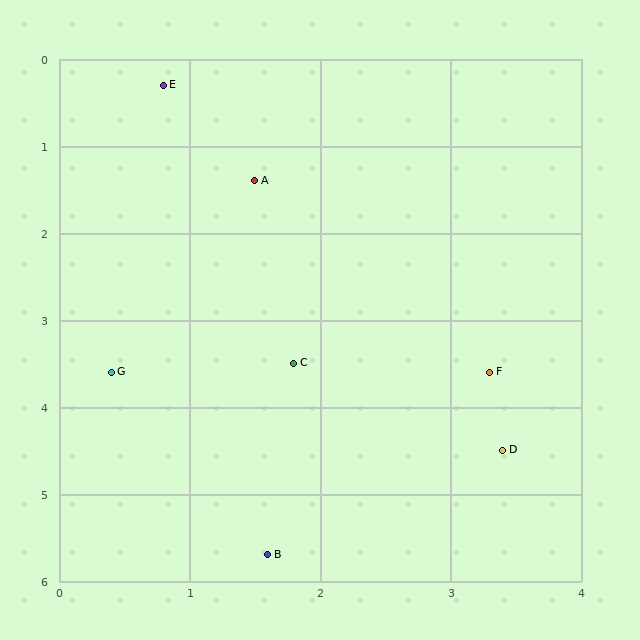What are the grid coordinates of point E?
Point E is at approximately (0.8, 0.3).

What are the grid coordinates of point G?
Point G is at approximately (0.4, 3.6).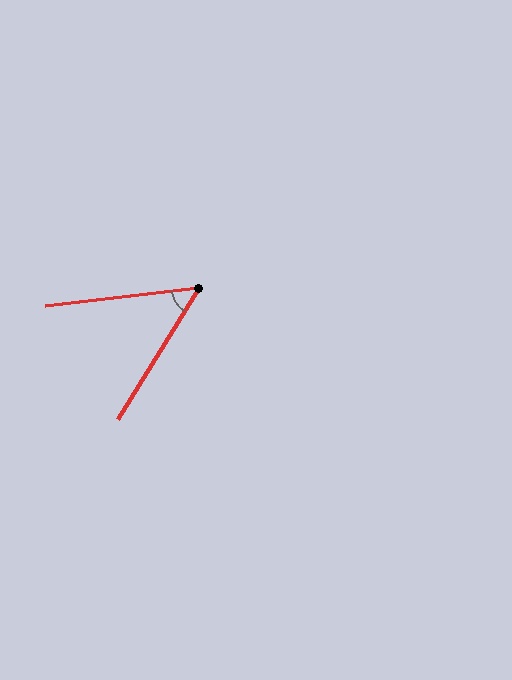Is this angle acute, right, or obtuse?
It is acute.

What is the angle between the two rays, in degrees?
Approximately 52 degrees.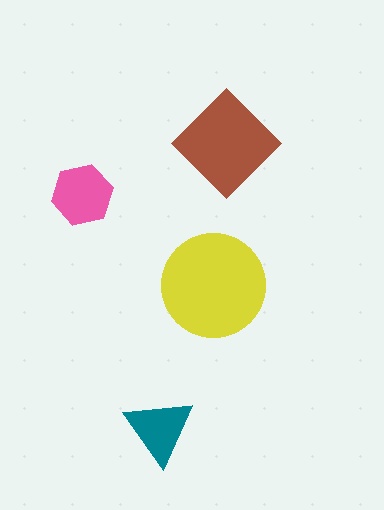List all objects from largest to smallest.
The yellow circle, the brown diamond, the pink hexagon, the teal triangle.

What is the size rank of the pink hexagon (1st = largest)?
3rd.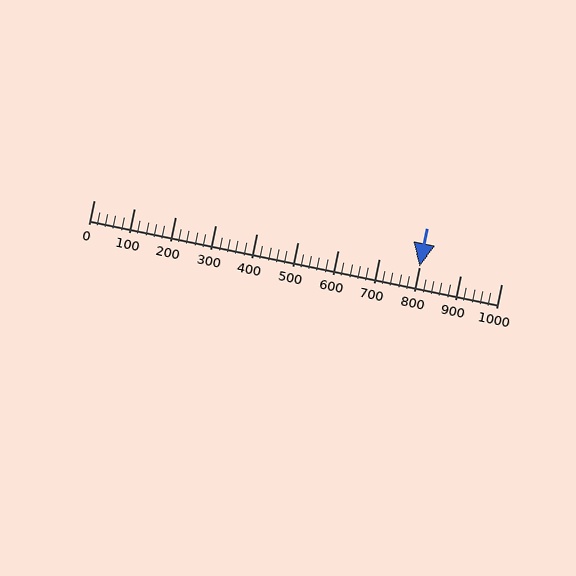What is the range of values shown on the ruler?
The ruler shows values from 0 to 1000.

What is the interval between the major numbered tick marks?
The major tick marks are spaced 100 units apart.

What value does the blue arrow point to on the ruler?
The blue arrow points to approximately 800.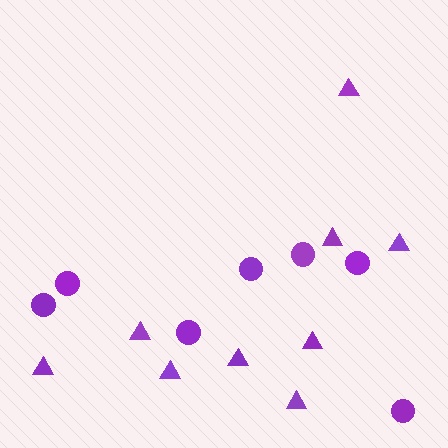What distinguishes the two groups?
There are 2 groups: one group of circles (7) and one group of triangles (9).